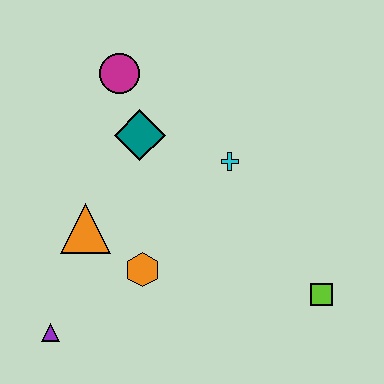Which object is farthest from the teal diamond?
The lime square is farthest from the teal diamond.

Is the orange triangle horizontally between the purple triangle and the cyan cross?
Yes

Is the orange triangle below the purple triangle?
No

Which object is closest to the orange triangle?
The orange hexagon is closest to the orange triangle.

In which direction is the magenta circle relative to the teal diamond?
The magenta circle is above the teal diamond.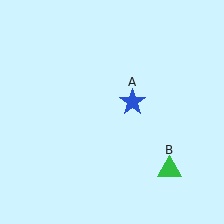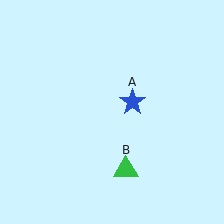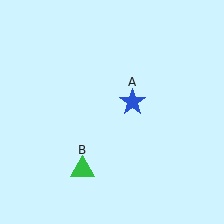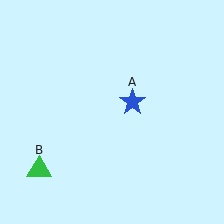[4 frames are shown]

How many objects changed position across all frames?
1 object changed position: green triangle (object B).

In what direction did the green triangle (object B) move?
The green triangle (object B) moved left.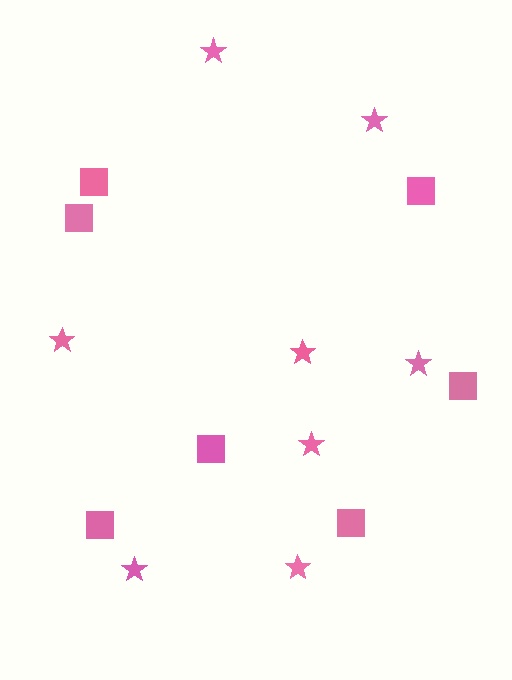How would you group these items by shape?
There are 2 groups: one group of stars (8) and one group of squares (7).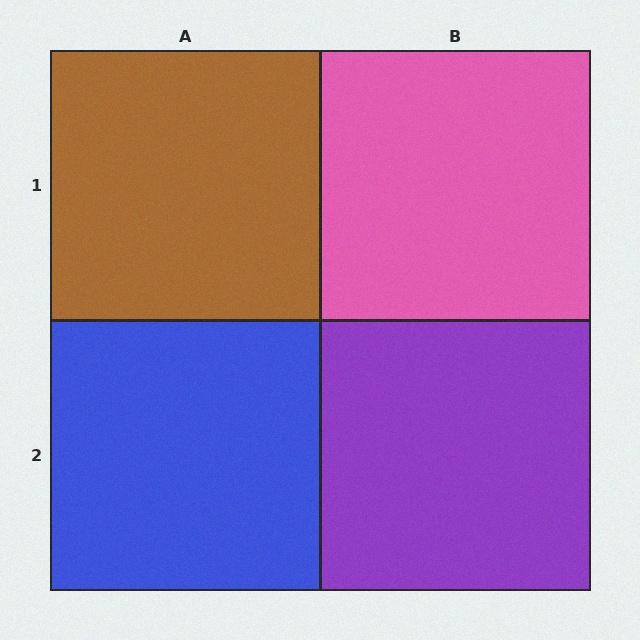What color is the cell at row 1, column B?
Pink.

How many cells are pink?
1 cell is pink.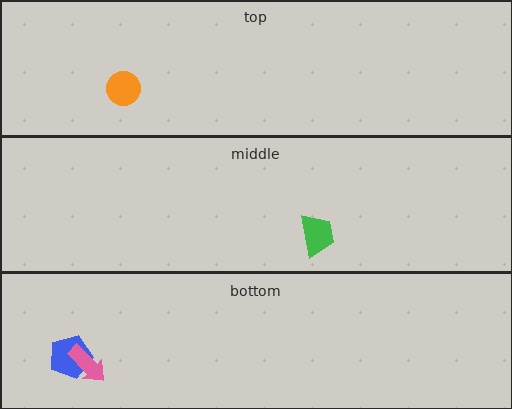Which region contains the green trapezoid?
The middle region.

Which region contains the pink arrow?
The bottom region.